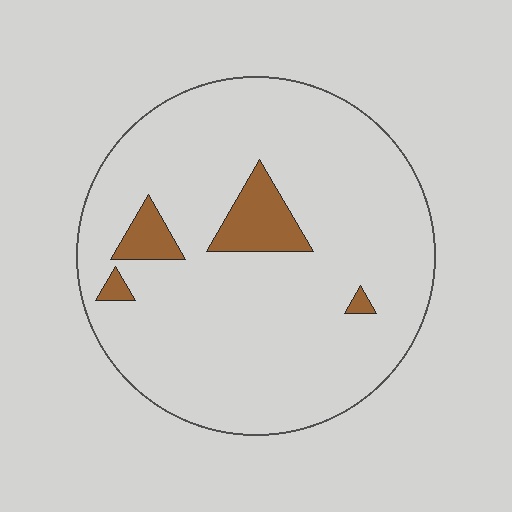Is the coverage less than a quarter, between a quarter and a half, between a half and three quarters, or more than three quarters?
Less than a quarter.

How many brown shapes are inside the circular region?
4.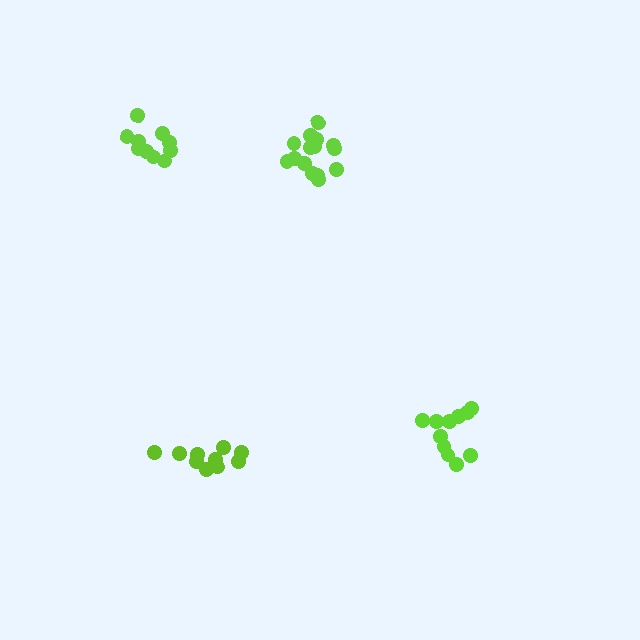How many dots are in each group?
Group 1: 10 dots, Group 2: 15 dots, Group 3: 11 dots, Group 4: 10 dots (46 total).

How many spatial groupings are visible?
There are 4 spatial groupings.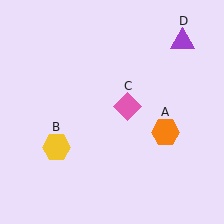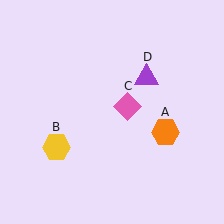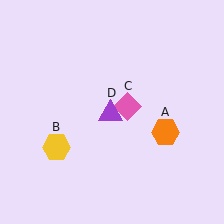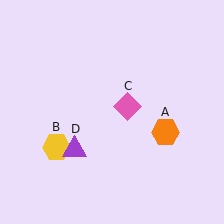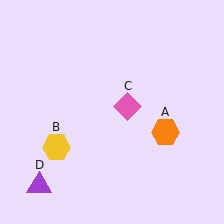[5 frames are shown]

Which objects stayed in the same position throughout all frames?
Orange hexagon (object A) and yellow hexagon (object B) and pink diamond (object C) remained stationary.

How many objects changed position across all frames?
1 object changed position: purple triangle (object D).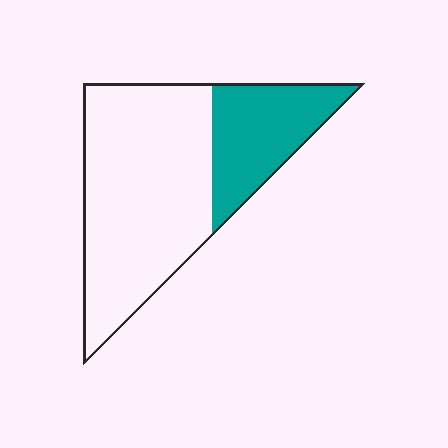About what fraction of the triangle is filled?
About one third (1/3).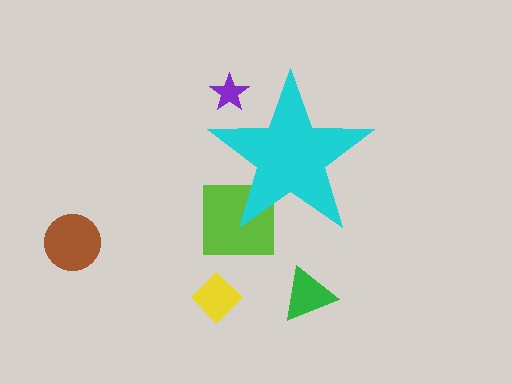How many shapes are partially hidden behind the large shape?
2 shapes are partially hidden.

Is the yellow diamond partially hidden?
No, the yellow diamond is fully visible.